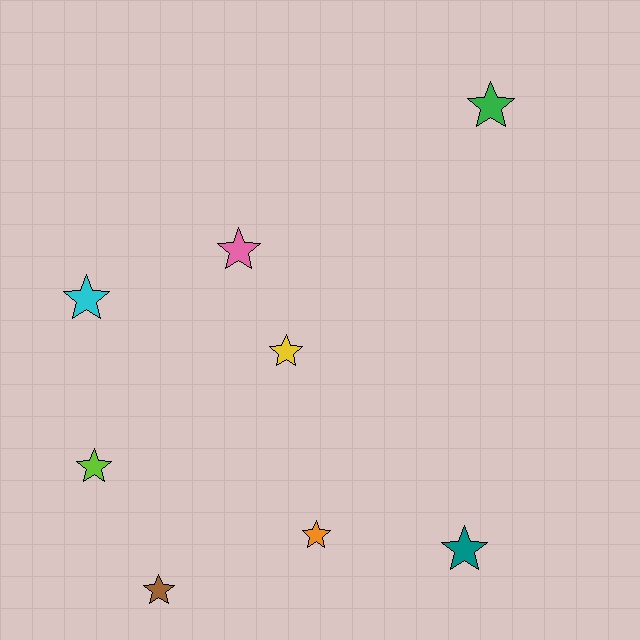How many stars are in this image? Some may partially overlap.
There are 8 stars.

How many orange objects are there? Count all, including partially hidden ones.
There is 1 orange object.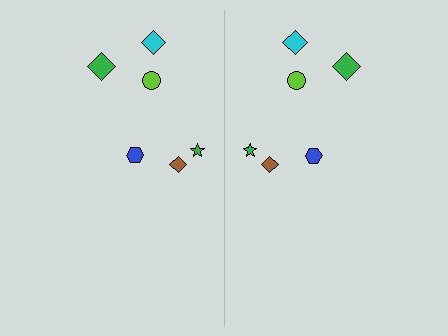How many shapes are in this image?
There are 12 shapes in this image.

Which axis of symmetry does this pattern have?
The pattern has a vertical axis of symmetry running through the center of the image.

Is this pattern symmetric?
Yes, this pattern has bilateral (reflection) symmetry.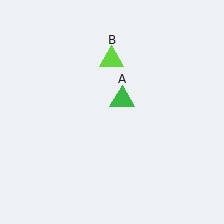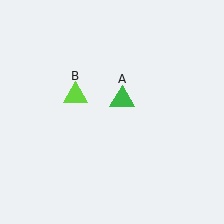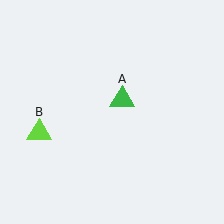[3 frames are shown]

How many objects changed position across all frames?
1 object changed position: lime triangle (object B).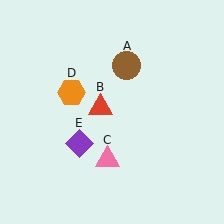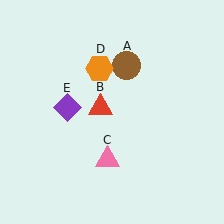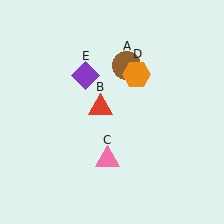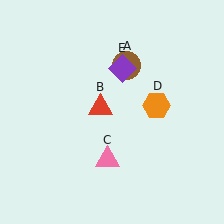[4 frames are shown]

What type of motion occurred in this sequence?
The orange hexagon (object D), purple diamond (object E) rotated clockwise around the center of the scene.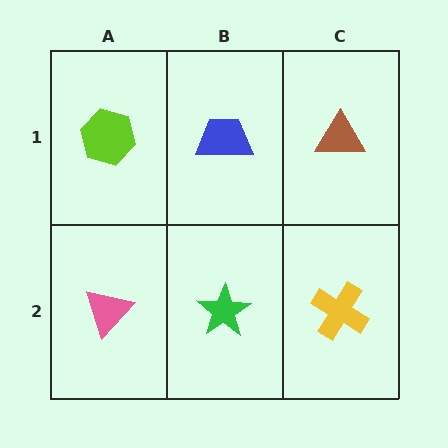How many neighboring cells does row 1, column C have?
2.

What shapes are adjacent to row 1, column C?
A yellow cross (row 2, column C), a blue trapezoid (row 1, column B).